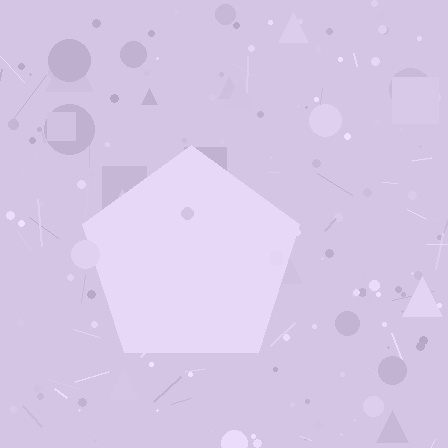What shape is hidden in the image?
A pentagon is hidden in the image.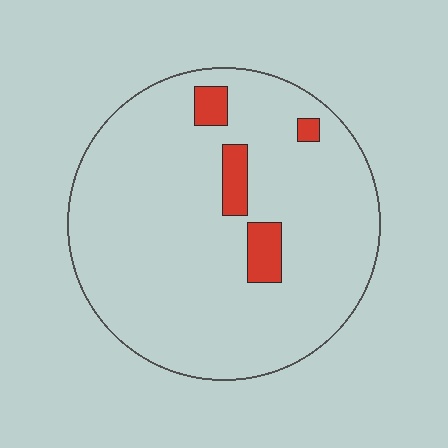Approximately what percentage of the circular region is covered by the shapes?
Approximately 10%.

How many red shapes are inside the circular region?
4.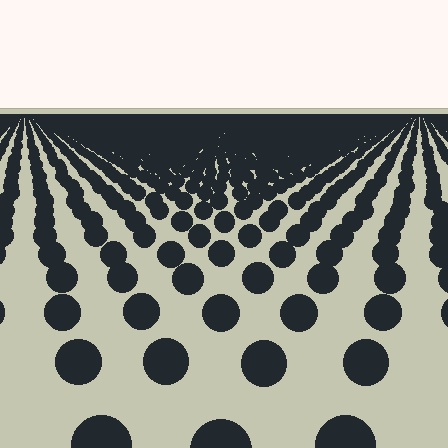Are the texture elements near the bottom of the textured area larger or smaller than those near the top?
Larger. Near the bottom, elements are closer to the viewer and appear at a bigger on-screen size.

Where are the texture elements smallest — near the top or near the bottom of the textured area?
Near the top.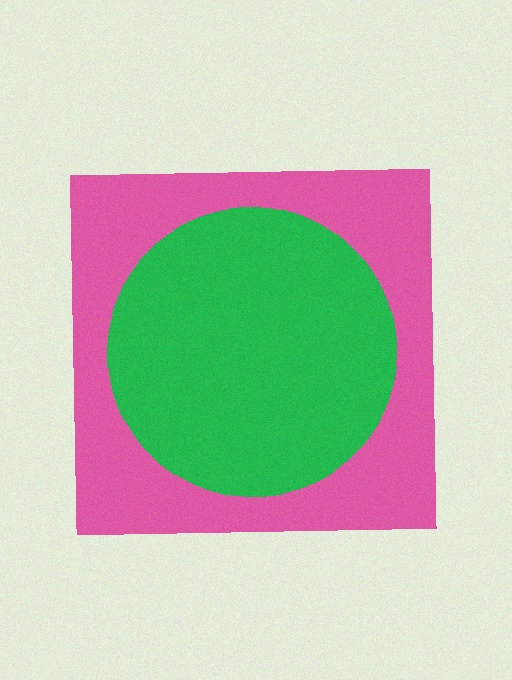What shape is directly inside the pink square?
The green circle.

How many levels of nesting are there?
2.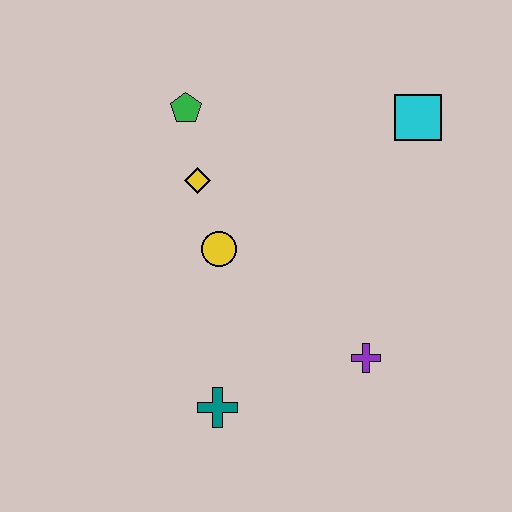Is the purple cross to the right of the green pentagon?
Yes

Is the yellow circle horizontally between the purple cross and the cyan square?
No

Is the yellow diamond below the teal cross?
No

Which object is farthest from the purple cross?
The green pentagon is farthest from the purple cross.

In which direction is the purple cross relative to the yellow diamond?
The purple cross is below the yellow diamond.